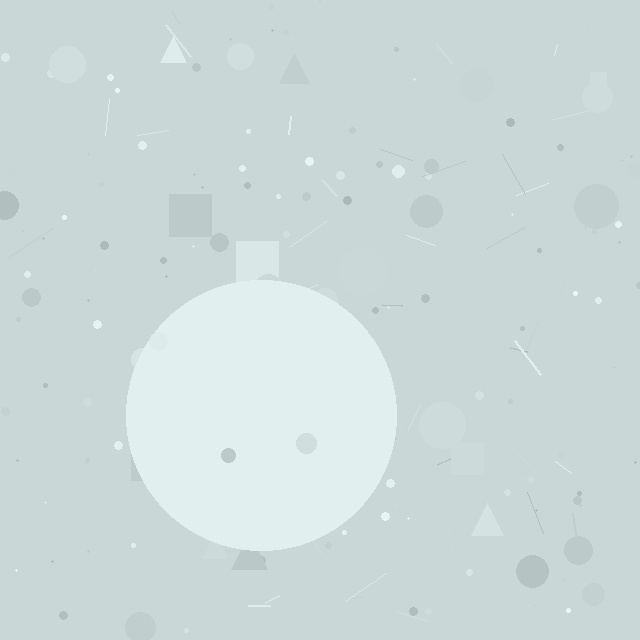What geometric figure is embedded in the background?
A circle is embedded in the background.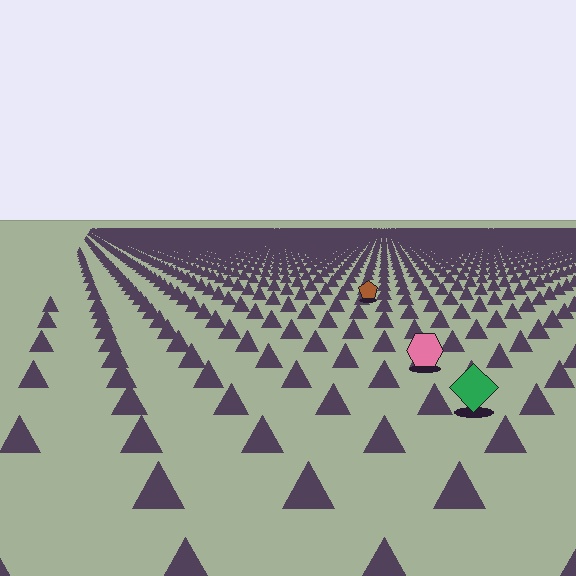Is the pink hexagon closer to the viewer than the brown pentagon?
Yes. The pink hexagon is closer — you can tell from the texture gradient: the ground texture is coarser near it.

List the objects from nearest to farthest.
From nearest to farthest: the green diamond, the pink hexagon, the brown pentagon.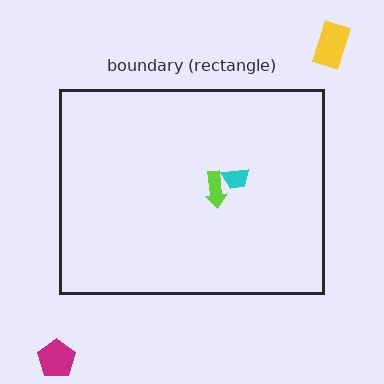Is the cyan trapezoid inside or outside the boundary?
Inside.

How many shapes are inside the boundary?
2 inside, 2 outside.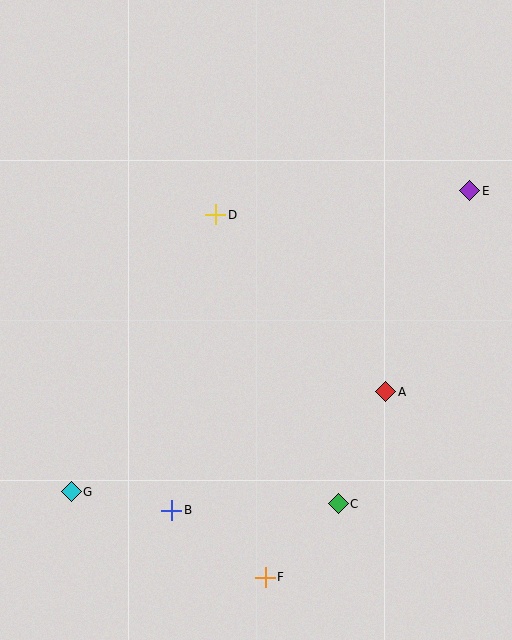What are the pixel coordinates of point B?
Point B is at (172, 510).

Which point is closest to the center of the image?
Point D at (216, 215) is closest to the center.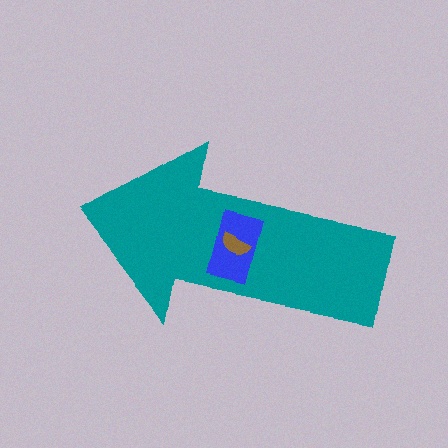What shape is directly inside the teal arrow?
The blue rectangle.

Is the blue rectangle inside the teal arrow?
Yes.